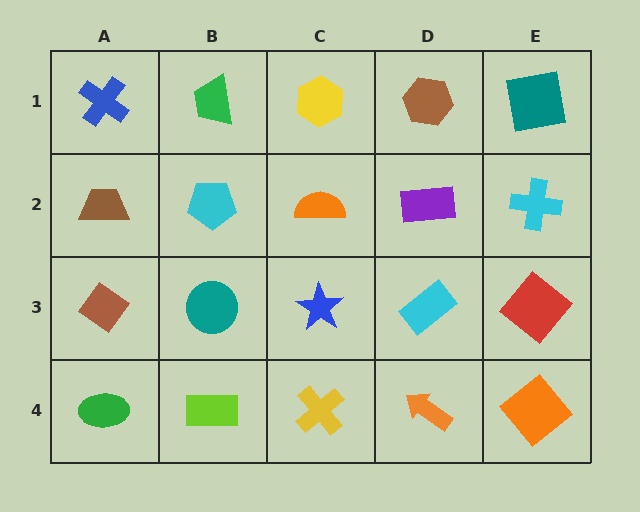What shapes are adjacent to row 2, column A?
A blue cross (row 1, column A), a brown diamond (row 3, column A), a cyan pentagon (row 2, column B).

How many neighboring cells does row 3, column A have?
3.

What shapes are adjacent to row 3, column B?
A cyan pentagon (row 2, column B), a lime rectangle (row 4, column B), a brown diamond (row 3, column A), a blue star (row 3, column C).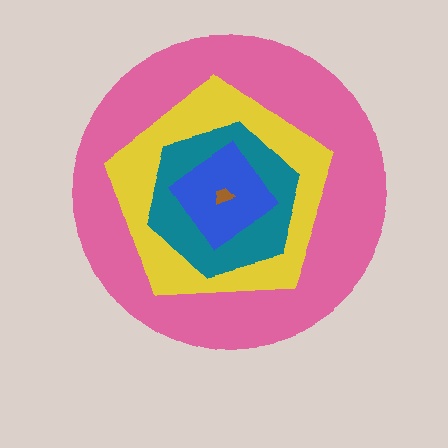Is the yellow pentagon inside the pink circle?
Yes.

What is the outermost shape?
The pink circle.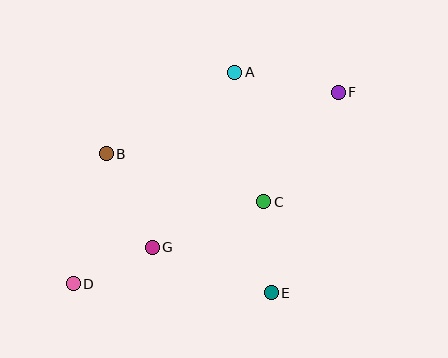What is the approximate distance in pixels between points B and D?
The distance between B and D is approximately 134 pixels.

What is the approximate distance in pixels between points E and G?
The distance between E and G is approximately 127 pixels.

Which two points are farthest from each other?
Points D and F are farthest from each other.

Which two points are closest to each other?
Points D and G are closest to each other.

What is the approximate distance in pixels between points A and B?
The distance between A and B is approximately 152 pixels.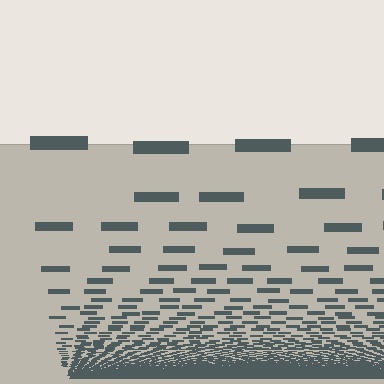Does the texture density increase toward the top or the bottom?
Density increases toward the bottom.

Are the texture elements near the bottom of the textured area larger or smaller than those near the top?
Smaller. The gradient is inverted — elements near the bottom are smaller and denser.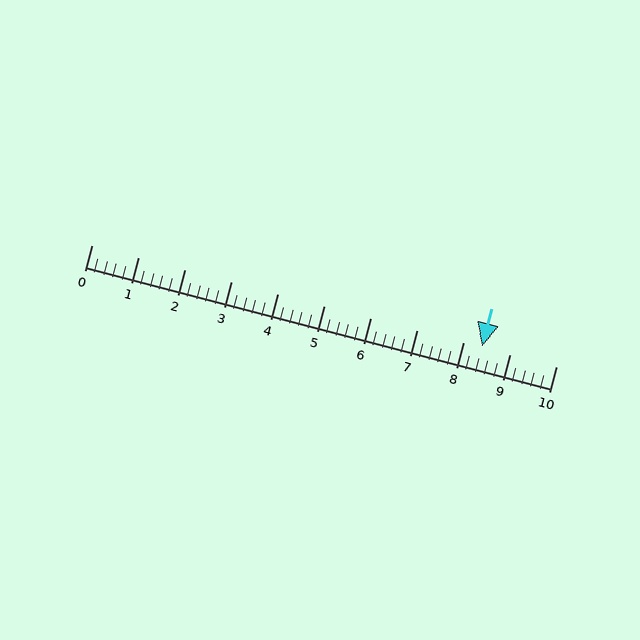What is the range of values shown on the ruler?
The ruler shows values from 0 to 10.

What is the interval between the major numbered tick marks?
The major tick marks are spaced 1 units apart.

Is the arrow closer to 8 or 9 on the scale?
The arrow is closer to 8.